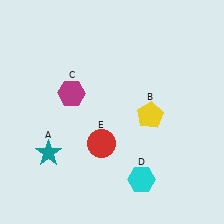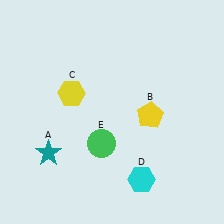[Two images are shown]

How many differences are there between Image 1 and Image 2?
There are 2 differences between the two images.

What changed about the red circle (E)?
In Image 1, E is red. In Image 2, it changed to green.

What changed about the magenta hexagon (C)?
In Image 1, C is magenta. In Image 2, it changed to yellow.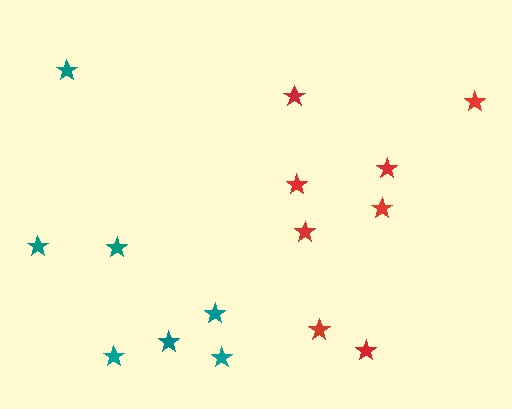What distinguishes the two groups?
There are 2 groups: one group of teal stars (7) and one group of red stars (8).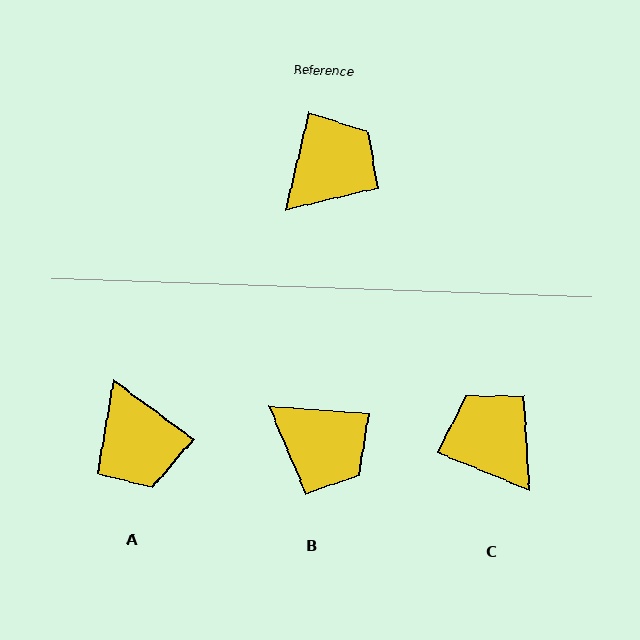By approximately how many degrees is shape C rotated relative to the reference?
Approximately 81 degrees counter-clockwise.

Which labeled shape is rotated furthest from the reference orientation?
A, about 113 degrees away.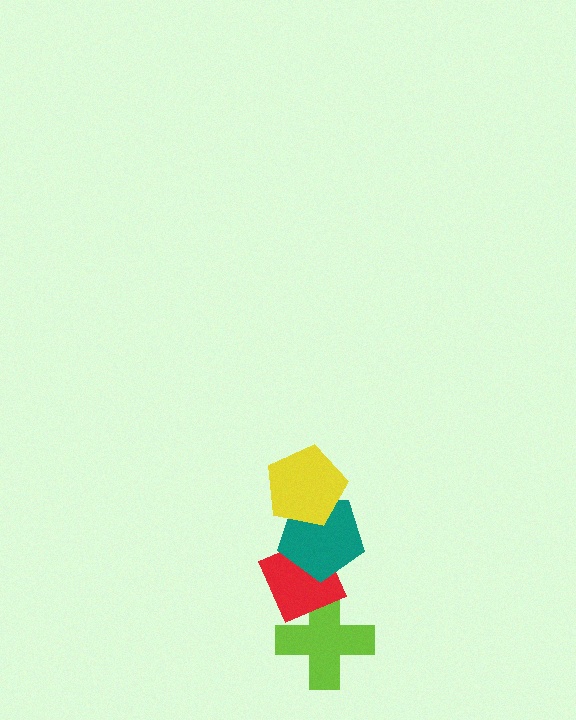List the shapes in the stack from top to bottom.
From top to bottom: the yellow pentagon, the teal pentagon, the red diamond, the lime cross.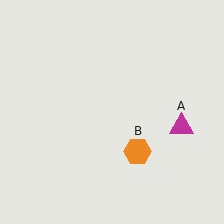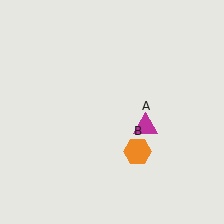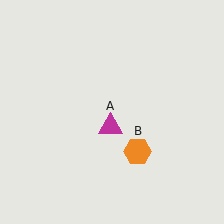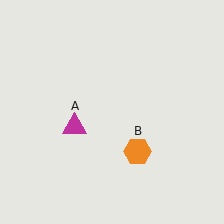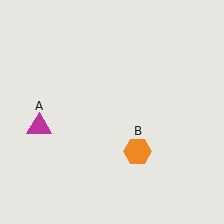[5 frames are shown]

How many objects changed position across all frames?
1 object changed position: magenta triangle (object A).